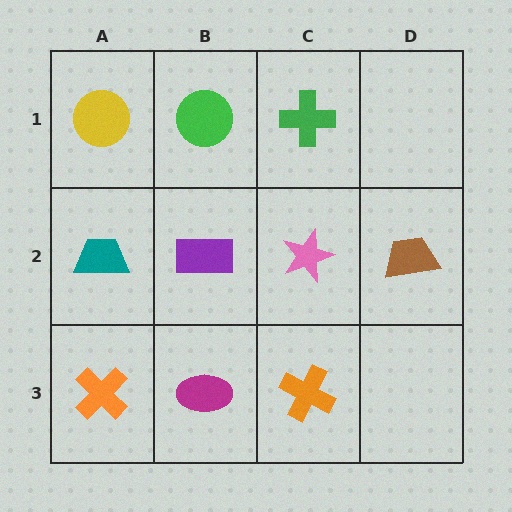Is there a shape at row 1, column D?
No, that cell is empty.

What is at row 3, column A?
An orange cross.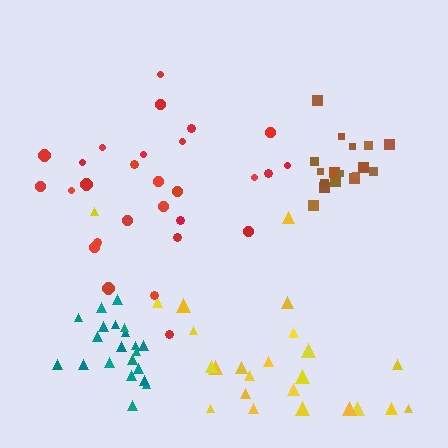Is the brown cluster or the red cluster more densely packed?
Brown.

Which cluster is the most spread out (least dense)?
Yellow.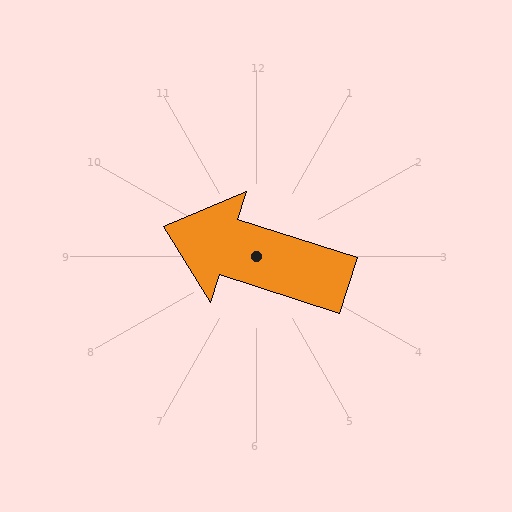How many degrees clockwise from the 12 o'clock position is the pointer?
Approximately 288 degrees.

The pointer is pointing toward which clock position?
Roughly 10 o'clock.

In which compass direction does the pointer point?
West.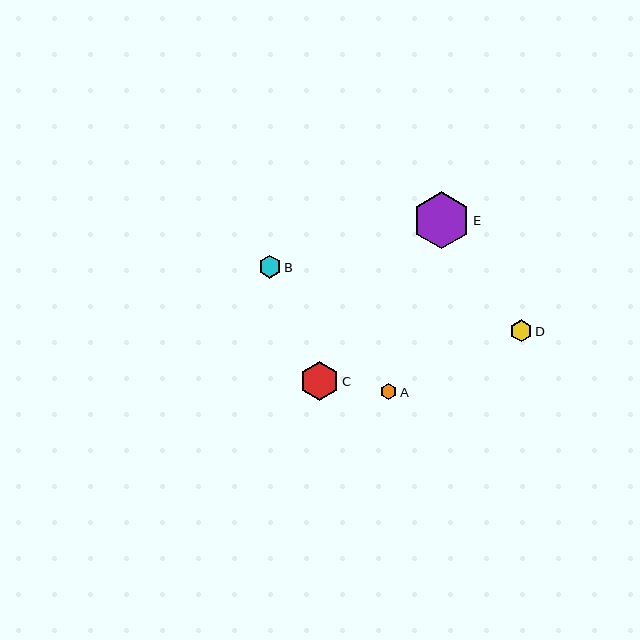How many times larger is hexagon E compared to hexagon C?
Hexagon E is approximately 1.5 times the size of hexagon C.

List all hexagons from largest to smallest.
From largest to smallest: E, C, B, D, A.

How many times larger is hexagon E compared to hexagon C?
Hexagon E is approximately 1.5 times the size of hexagon C.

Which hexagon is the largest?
Hexagon E is the largest with a size of approximately 57 pixels.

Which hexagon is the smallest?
Hexagon A is the smallest with a size of approximately 16 pixels.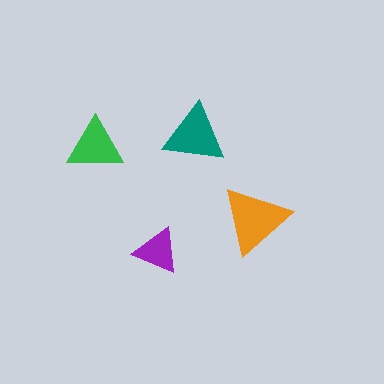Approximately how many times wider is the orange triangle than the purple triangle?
About 1.5 times wider.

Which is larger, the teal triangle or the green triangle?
The teal one.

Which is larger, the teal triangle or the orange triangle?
The orange one.